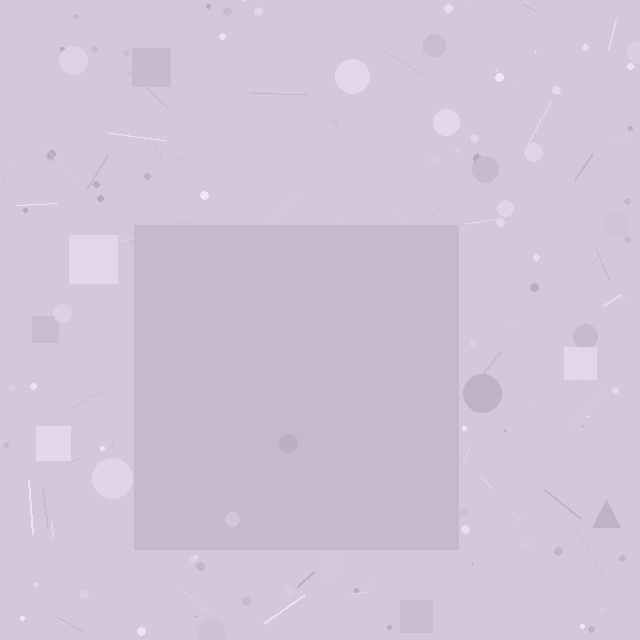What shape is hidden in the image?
A square is hidden in the image.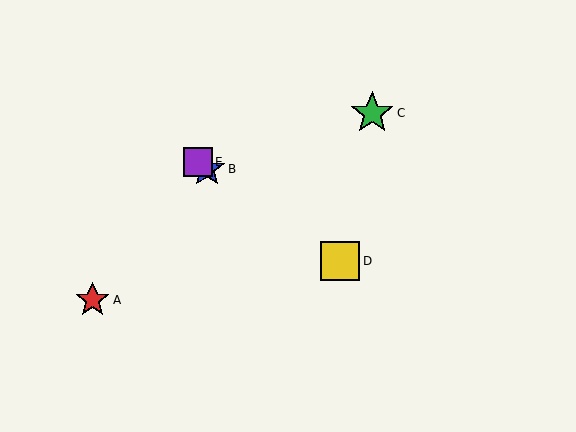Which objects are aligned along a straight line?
Objects B, D, E are aligned along a straight line.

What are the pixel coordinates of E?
Object E is at (198, 162).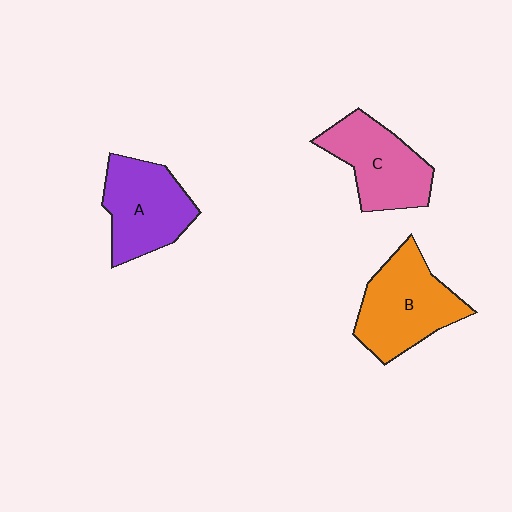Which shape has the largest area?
Shape B (orange).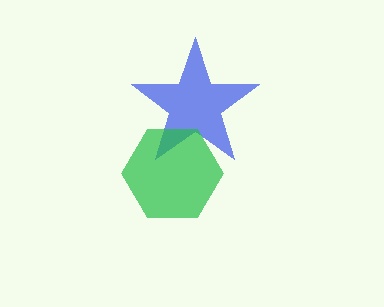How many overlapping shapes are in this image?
There are 2 overlapping shapes in the image.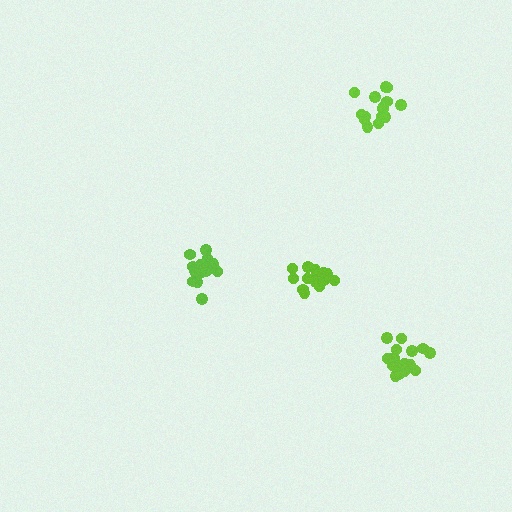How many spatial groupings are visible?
There are 4 spatial groupings.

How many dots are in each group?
Group 1: 19 dots, Group 2: 15 dots, Group 3: 18 dots, Group 4: 16 dots (68 total).